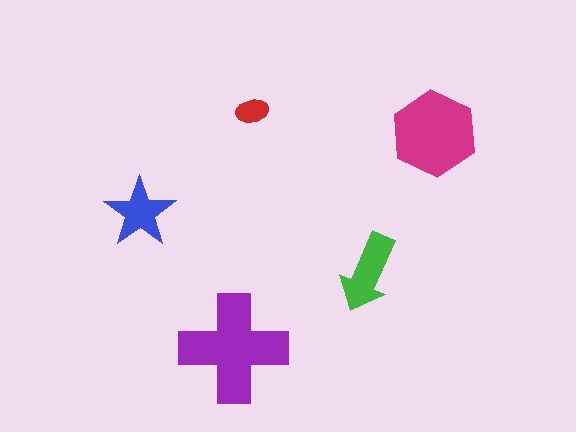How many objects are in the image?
There are 5 objects in the image.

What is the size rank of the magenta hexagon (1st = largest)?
2nd.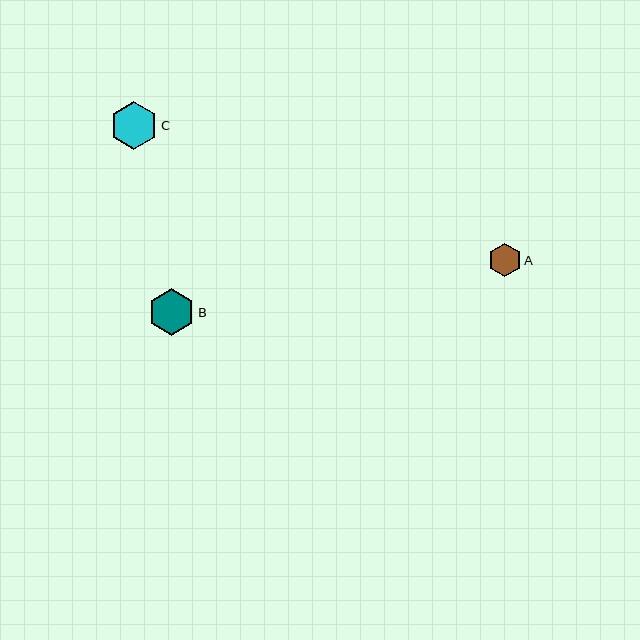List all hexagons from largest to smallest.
From largest to smallest: C, B, A.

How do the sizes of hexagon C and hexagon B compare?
Hexagon C and hexagon B are approximately the same size.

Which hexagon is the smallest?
Hexagon A is the smallest with a size of approximately 33 pixels.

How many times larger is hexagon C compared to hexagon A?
Hexagon C is approximately 1.5 times the size of hexagon A.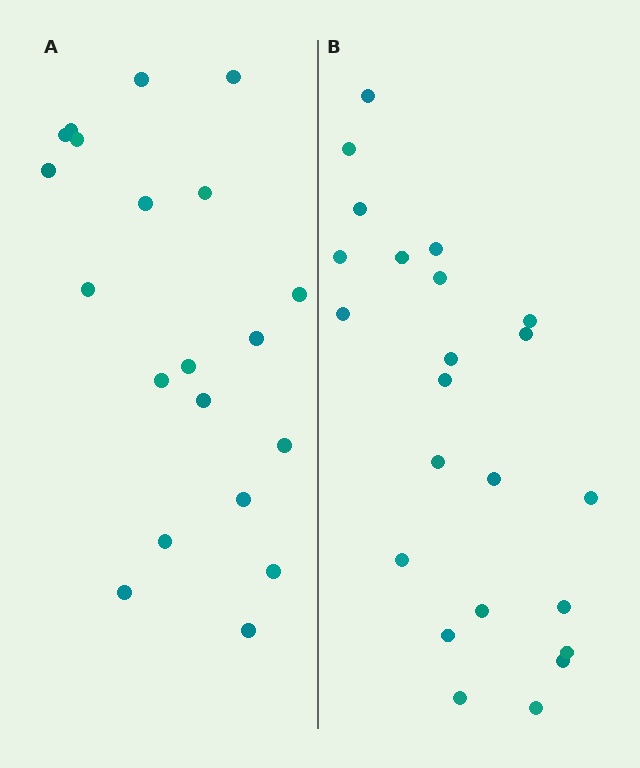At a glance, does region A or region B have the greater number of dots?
Region B (the right region) has more dots.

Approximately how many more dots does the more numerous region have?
Region B has just a few more — roughly 2 or 3 more dots than region A.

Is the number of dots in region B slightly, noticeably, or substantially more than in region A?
Region B has only slightly more — the two regions are fairly close. The ratio is roughly 1.1 to 1.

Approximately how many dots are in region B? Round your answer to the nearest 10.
About 20 dots. (The exact count is 23, which rounds to 20.)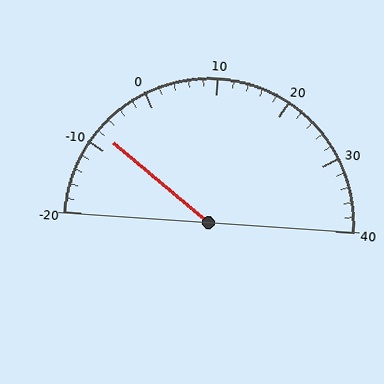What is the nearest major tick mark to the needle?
The nearest major tick mark is -10.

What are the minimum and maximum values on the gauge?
The gauge ranges from -20 to 40.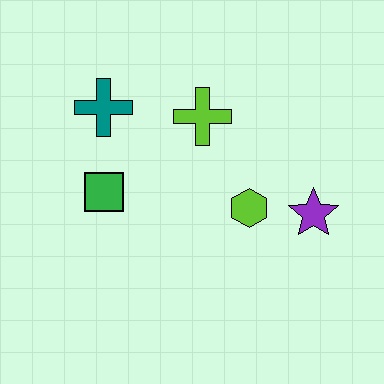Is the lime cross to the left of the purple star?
Yes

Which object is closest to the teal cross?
The green square is closest to the teal cross.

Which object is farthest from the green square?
The purple star is farthest from the green square.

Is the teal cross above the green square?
Yes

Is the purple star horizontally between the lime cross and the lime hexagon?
No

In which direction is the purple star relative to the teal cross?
The purple star is to the right of the teal cross.